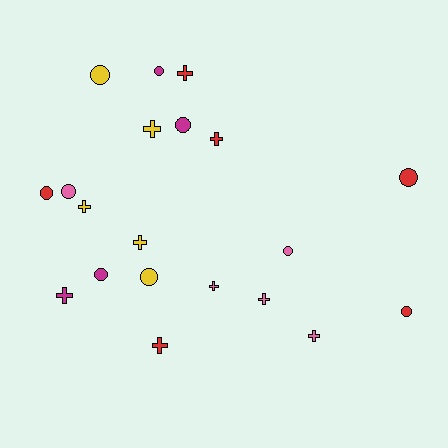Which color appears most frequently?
Red, with 6 objects.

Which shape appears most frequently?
Circle, with 10 objects.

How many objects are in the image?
There are 20 objects.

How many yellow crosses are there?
There are 3 yellow crosses.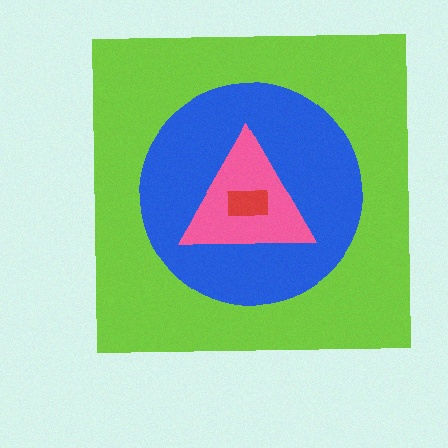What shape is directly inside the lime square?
The blue circle.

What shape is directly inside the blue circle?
The pink triangle.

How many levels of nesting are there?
4.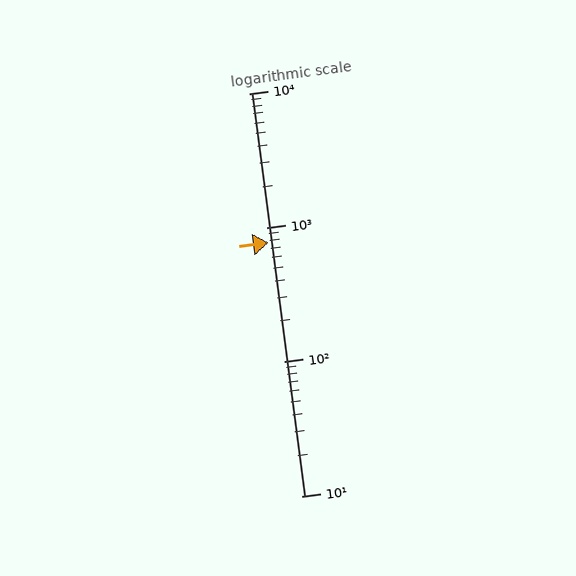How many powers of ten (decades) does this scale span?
The scale spans 3 decades, from 10 to 10000.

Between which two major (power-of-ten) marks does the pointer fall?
The pointer is between 100 and 1000.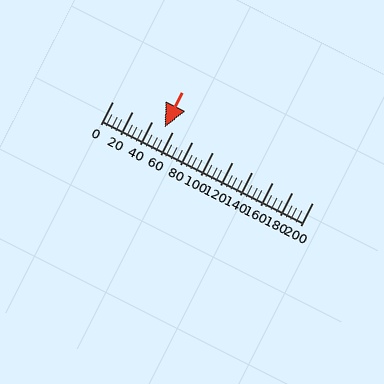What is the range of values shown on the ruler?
The ruler shows values from 0 to 200.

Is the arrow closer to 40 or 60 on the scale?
The arrow is closer to 60.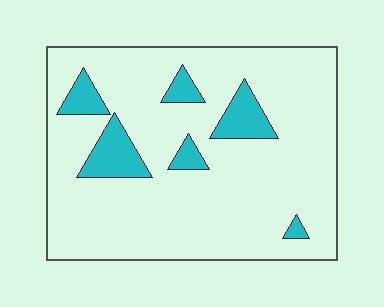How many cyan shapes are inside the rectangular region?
6.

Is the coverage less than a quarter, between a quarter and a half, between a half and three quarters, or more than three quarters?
Less than a quarter.